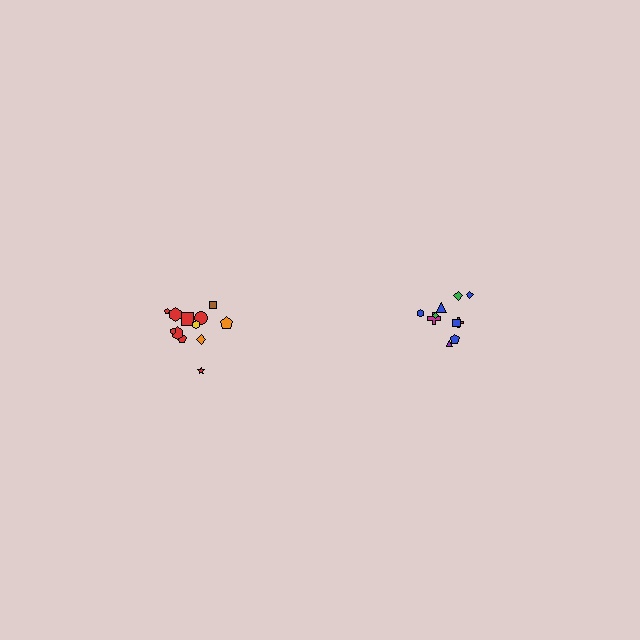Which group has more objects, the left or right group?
The left group.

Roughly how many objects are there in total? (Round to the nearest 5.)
Roughly 20 objects in total.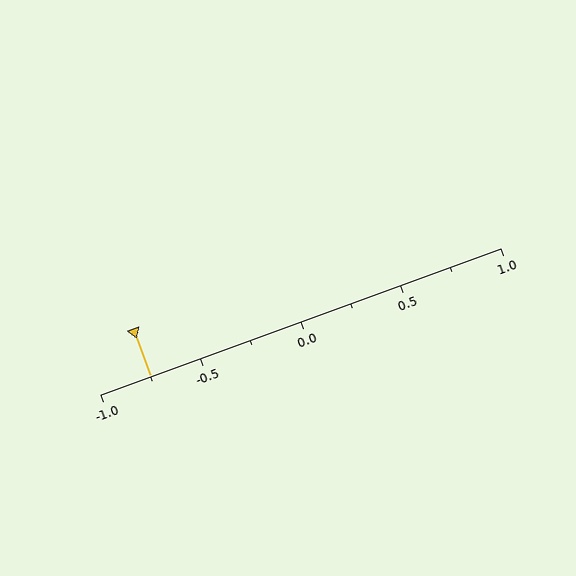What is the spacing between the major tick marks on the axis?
The major ticks are spaced 0.5 apart.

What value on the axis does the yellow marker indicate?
The marker indicates approximately -0.75.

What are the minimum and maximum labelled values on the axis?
The axis runs from -1.0 to 1.0.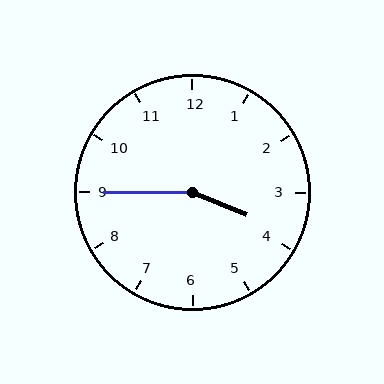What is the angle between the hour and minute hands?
Approximately 158 degrees.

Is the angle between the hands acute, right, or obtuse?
It is obtuse.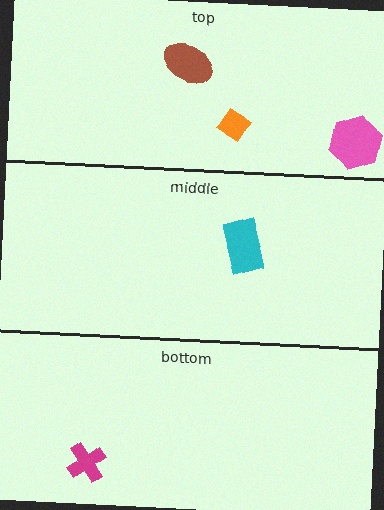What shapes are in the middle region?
The cyan rectangle.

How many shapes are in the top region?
3.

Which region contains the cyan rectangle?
The middle region.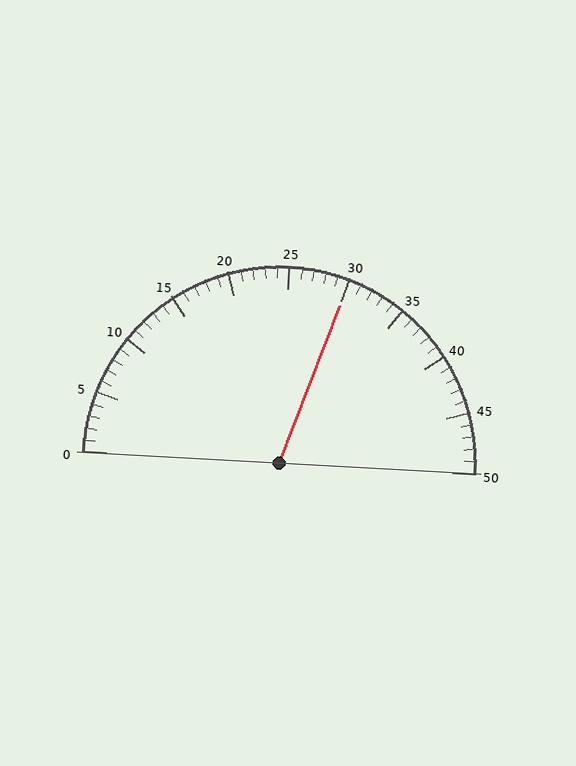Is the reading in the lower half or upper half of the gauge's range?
The reading is in the upper half of the range (0 to 50).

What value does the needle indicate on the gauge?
The needle indicates approximately 30.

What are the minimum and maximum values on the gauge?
The gauge ranges from 0 to 50.